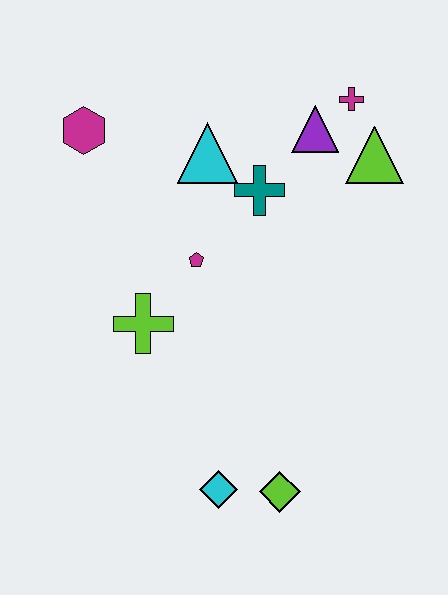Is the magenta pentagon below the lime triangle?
Yes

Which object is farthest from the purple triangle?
The cyan diamond is farthest from the purple triangle.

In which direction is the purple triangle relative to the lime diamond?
The purple triangle is above the lime diamond.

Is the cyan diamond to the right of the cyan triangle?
Yes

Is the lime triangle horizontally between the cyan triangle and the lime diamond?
No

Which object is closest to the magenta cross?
The purple triangle is closest to the magenta cross.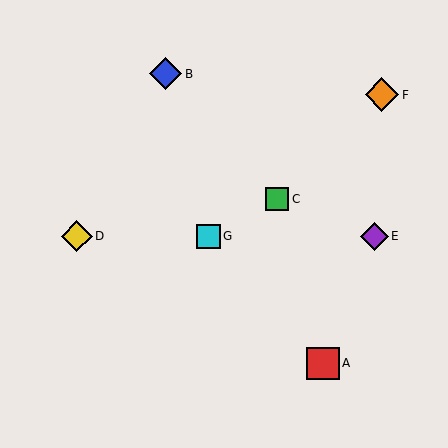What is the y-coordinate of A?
Object A is at y≈363.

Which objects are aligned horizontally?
Objects D, E, G are aligned horizontally.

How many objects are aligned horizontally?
3 objects (D, E, G) are aligned horizontally.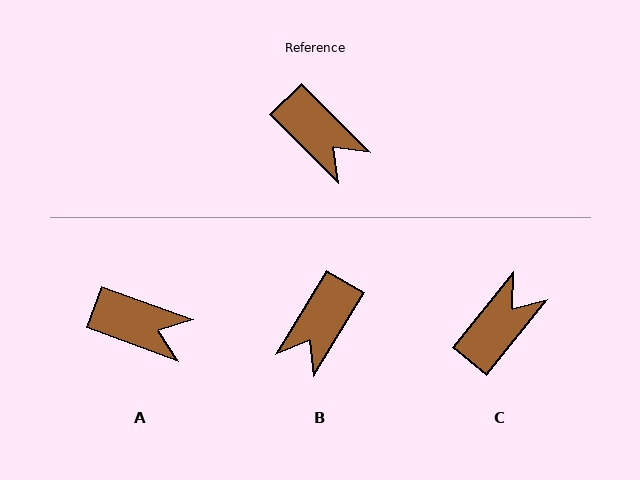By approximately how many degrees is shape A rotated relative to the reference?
Approximately 25 degrees counter-clockwise.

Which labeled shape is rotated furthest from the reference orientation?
C, about 96 degrees away.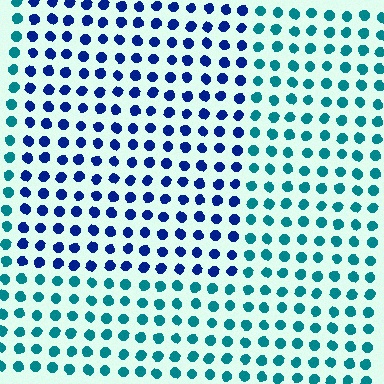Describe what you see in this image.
The image is filled with small teal elements in a uniform arrangement. A rectangle-shaped region is visible where the elements are tinted to a slightly different hue, forming a subtle color boundary.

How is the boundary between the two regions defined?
The boundary is defined purely by a slight shift in hue (about 45 degrees). Spacing, size, and orientation are identical on both sides.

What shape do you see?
I see a rectangle.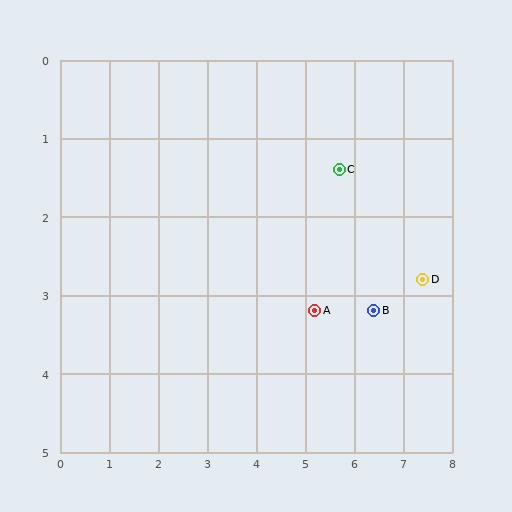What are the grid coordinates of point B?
Point B is at approximately (6.4, 3.2).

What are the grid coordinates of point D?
Point D is at approximately (7.4, 2.8).